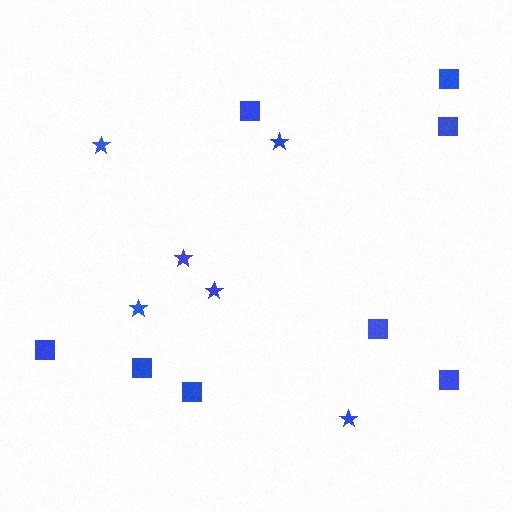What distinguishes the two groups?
There are 2 groups: one group of stars (6) and one group of squares (8).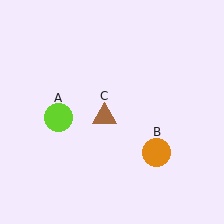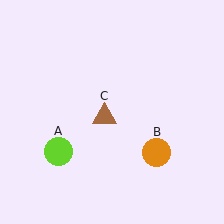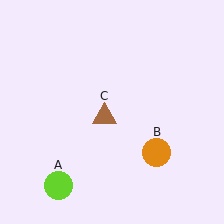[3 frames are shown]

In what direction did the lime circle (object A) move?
The lime circle (object A) moved down.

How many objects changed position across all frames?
1 object changed position: lime circle (object A).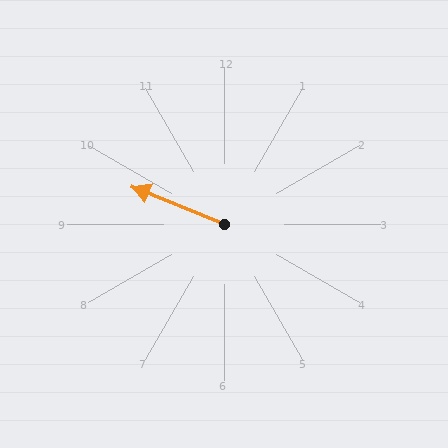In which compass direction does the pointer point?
West.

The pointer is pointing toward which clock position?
Roughly 10 o'clock.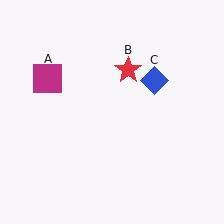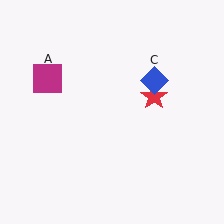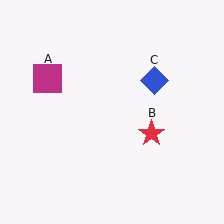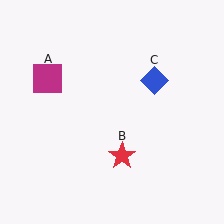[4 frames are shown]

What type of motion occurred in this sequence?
The red star (object B) rotated clockwise around the center of the scene.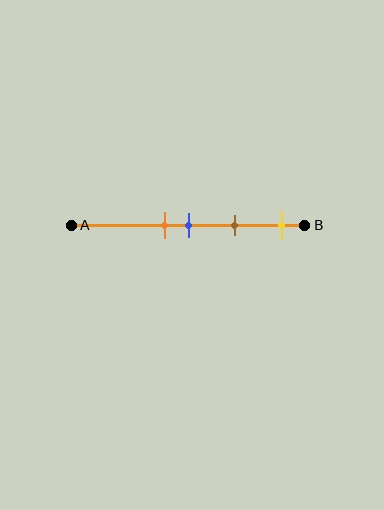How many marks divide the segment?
There are 4 marks dividing the segment.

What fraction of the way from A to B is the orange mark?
The orange mark is approximately 40% (0.4) of the way from A to B.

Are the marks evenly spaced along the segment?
No, the marks are not evenly spaced.